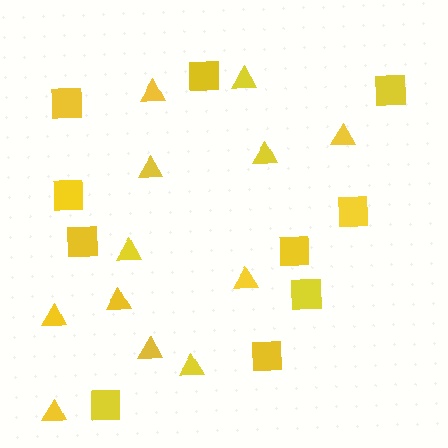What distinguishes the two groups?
There are 2 groups: one group of triangles (12) and one group of squares (10).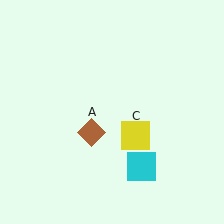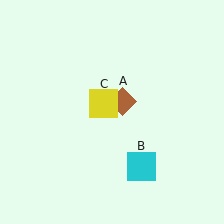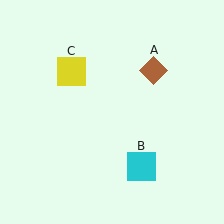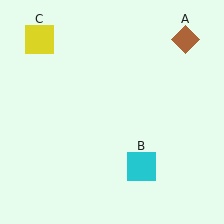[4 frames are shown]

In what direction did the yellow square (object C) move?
The yellow square (object C) moved up and to the left.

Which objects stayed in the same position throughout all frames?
Cyan square (object B) remained stationary.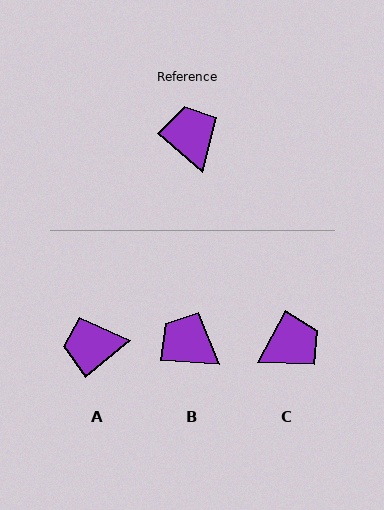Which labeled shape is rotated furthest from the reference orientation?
A, about 80 degrees away.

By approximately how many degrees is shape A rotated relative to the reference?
Approximately 80 degrees counter-clockwise.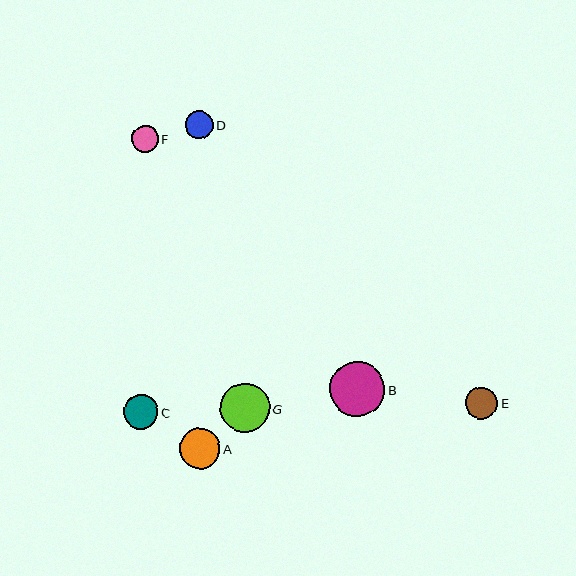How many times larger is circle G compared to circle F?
Circle G is approximately 1.9 times the size of circle F.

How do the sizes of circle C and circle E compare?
Circle C and circle E are approximately the same size.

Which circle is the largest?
Circle B is the largest with a size of approximately 55 pixels.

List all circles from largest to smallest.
From largest to smallest: B, G, A, C, E, D, F.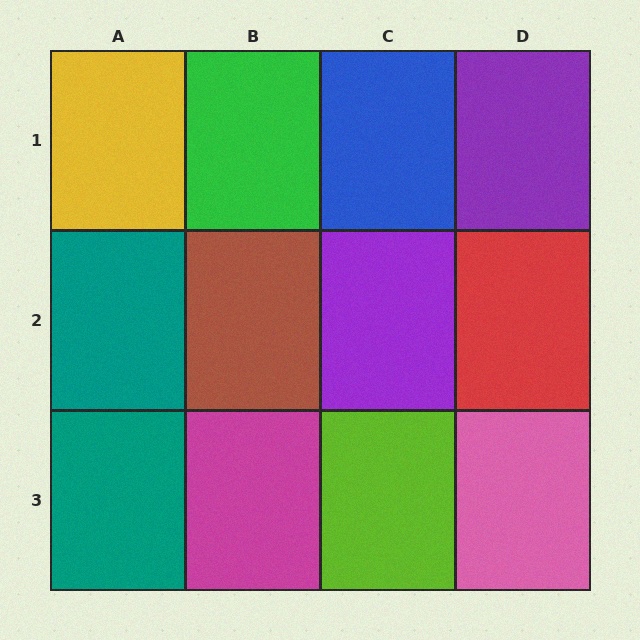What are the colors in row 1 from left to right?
Yellow, green, blue, purple.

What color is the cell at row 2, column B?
Brown.